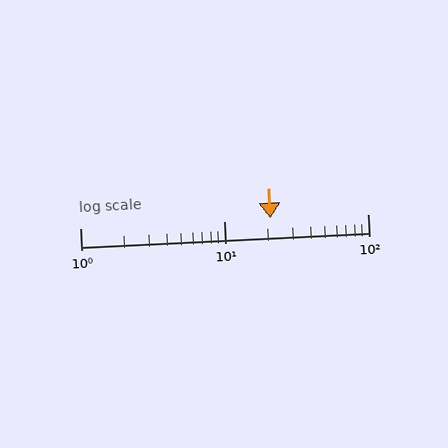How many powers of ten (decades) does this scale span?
The scale spans 2 decades, from 1 to 100.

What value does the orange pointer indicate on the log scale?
The pointer indicates approximately 21.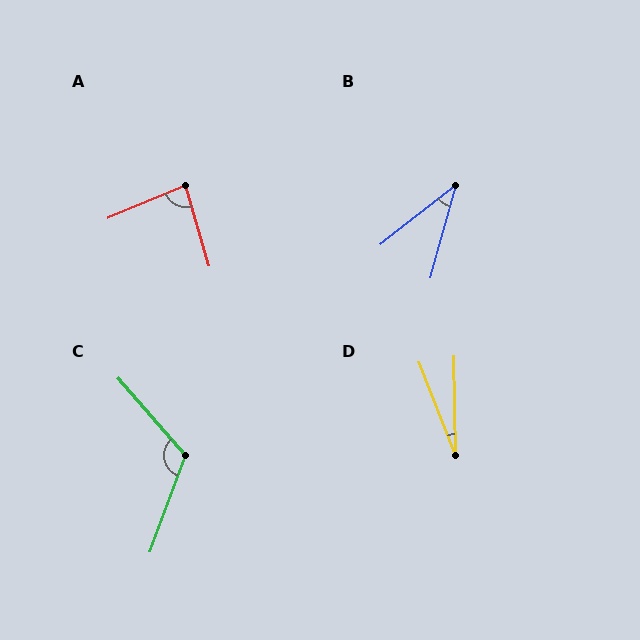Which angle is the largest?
C, at approximately 119 degrees.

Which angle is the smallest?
D, at approximately 21 degrees.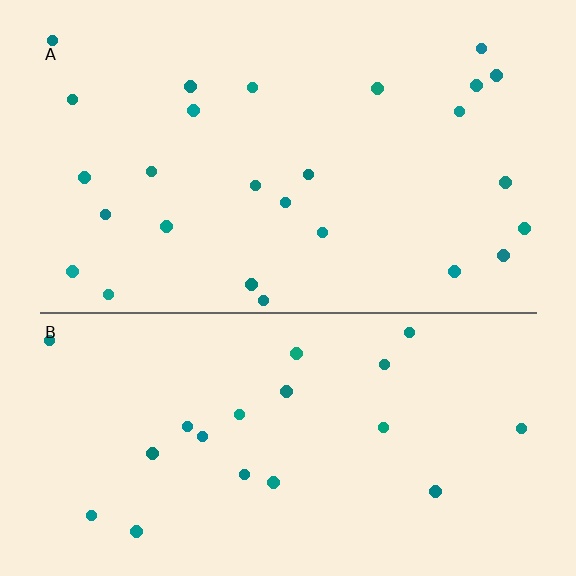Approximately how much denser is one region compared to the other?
Approximately 1.3× — region A over region B.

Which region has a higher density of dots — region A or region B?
A (the top).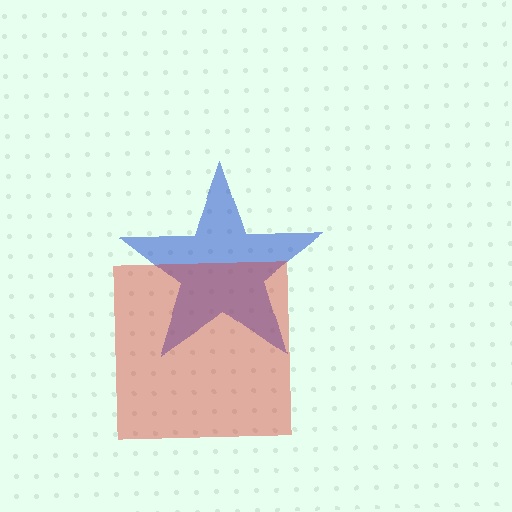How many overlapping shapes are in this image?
There are 2 overlapping shapes in the image.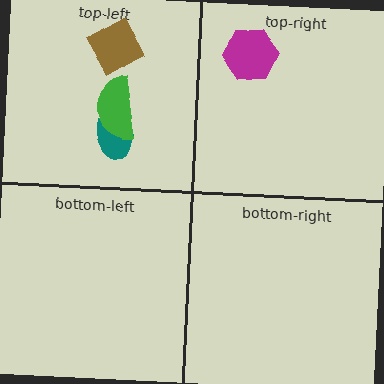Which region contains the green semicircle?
The top-left region.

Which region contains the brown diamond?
The top-left region.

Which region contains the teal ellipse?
The top-left region.